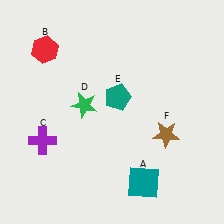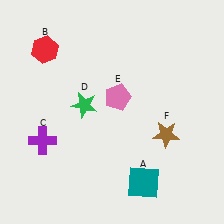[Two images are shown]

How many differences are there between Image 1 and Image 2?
There is 1 difference between the two images.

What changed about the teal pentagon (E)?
In Image 1, E is teal. In Image 2, it changed to pink.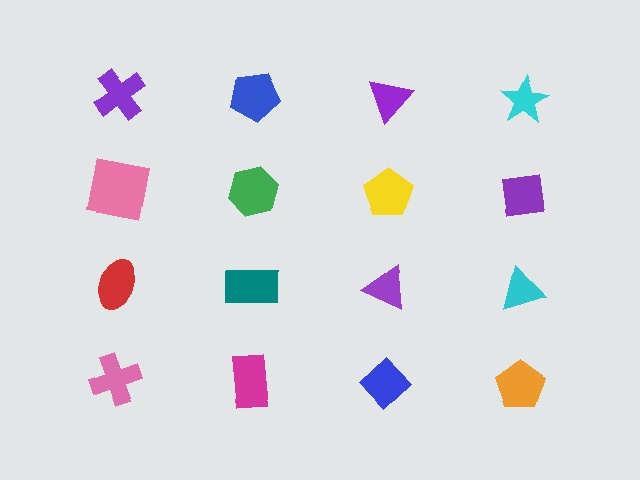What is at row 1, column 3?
A purple triangle.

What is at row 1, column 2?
A blue pentagon.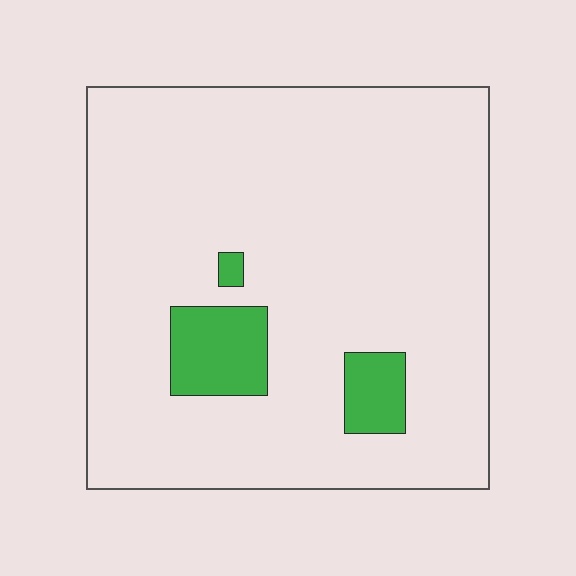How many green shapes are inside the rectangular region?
3.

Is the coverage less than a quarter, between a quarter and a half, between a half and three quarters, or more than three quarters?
Less than a quarter.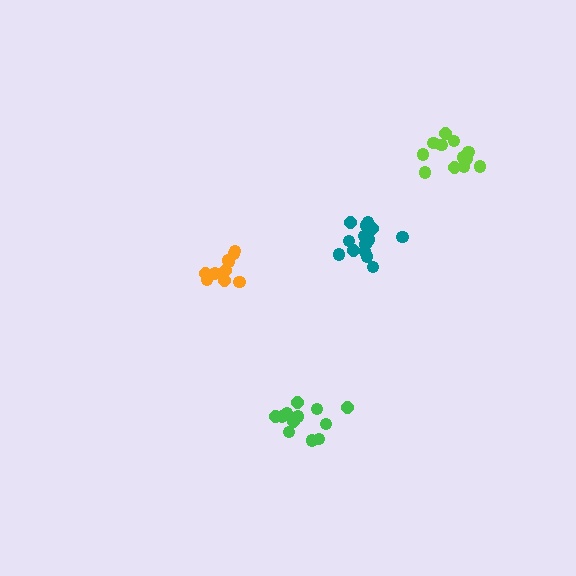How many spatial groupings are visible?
There are 4 spatial groupings.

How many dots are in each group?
Group 1: 14 dots, Group 2: 10 dots, Group 3: 12 dots, Group 4: 12 dots (48 total).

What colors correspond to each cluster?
The clusters are colored: teal, orange, green, lime.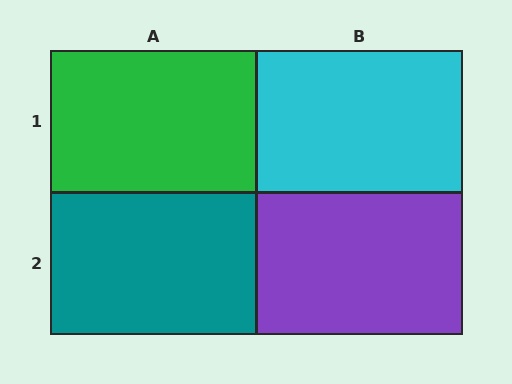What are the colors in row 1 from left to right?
Green, cyan.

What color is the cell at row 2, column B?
Purple.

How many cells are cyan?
1 cell is cyan.